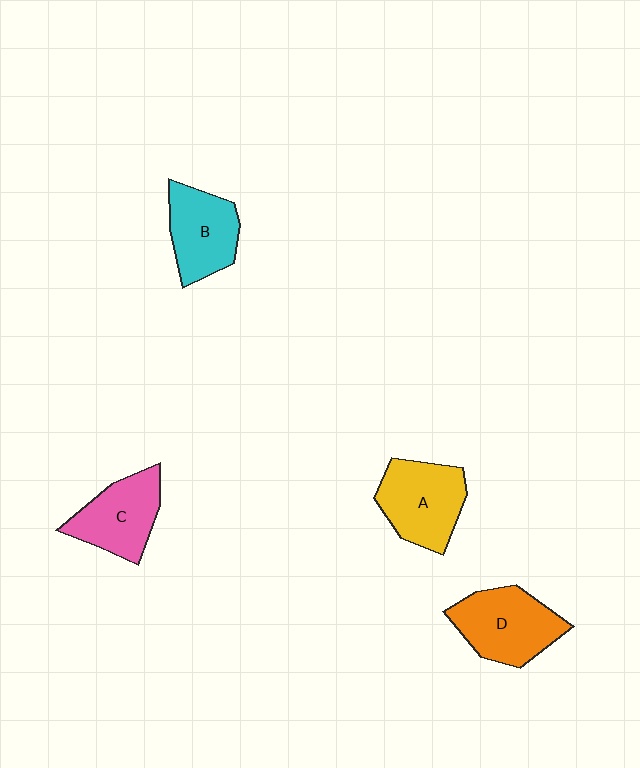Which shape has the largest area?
Shape D (orange).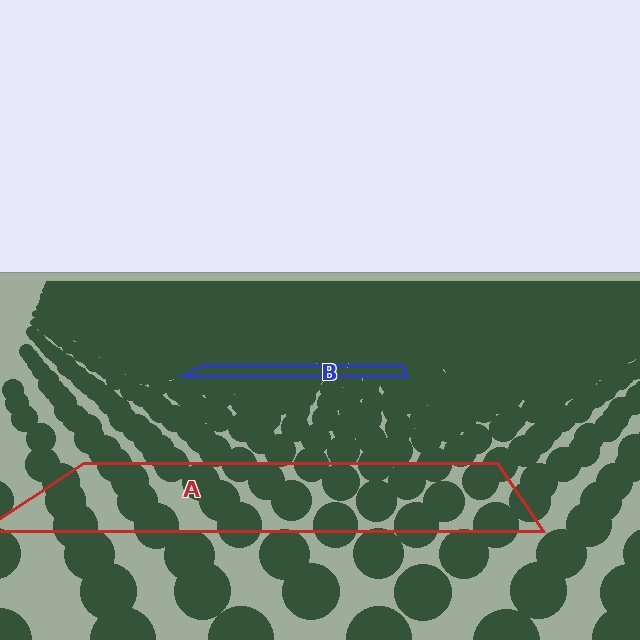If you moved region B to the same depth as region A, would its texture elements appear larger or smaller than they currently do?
They would appear larger. At a closer depth, the same texture elements are projected at a bigger on-screen size.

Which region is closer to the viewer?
Region A is closer. The texture elements there are larger and more spread out.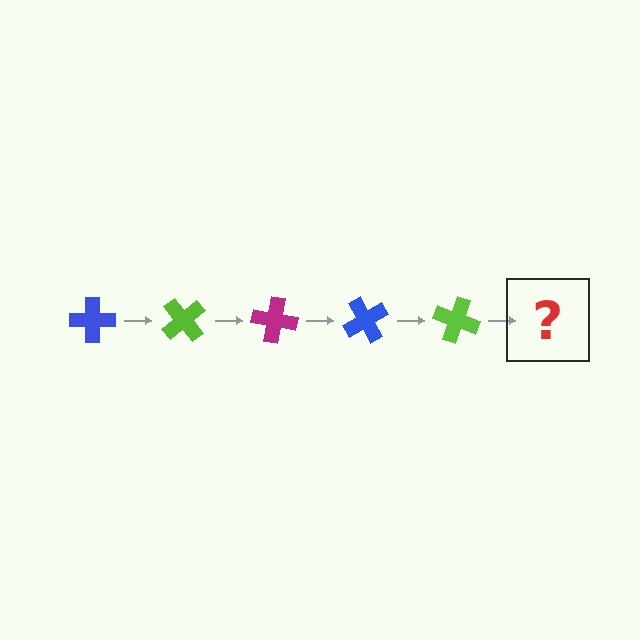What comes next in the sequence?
The next element should be a magenta cross, rotated 250 degrees from the start.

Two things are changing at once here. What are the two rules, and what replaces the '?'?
The two rules are that it rotates 50 degrees each step and the color cycles through blue, lime, and magenta. The '?' should be a magenta cross, rotated 250 degrees from the start.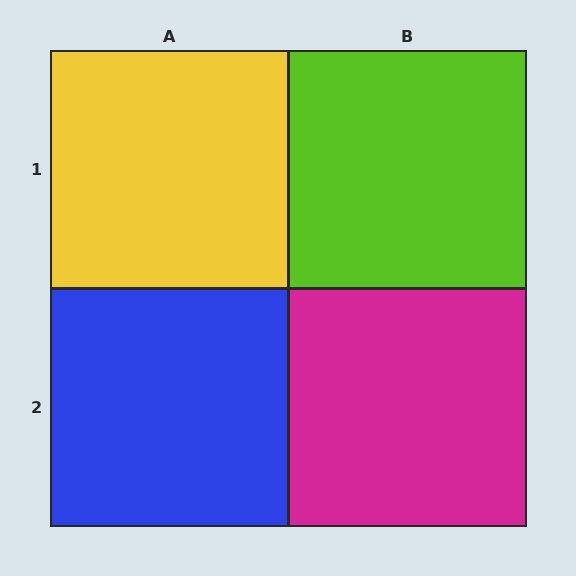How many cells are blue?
1 cell is blue.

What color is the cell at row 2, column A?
Blue.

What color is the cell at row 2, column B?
Magenta.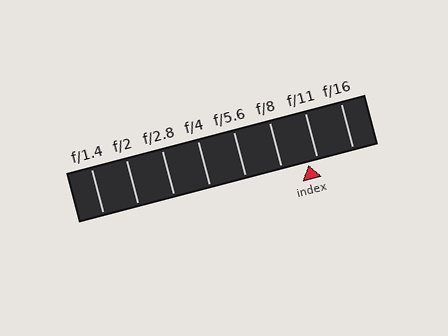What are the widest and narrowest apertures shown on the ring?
The widest aperture shown is f/1.4 and the narrowest is f/16.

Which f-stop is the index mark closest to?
The index mark is closest to f/11.